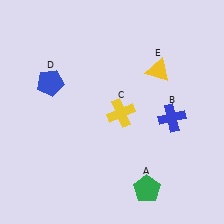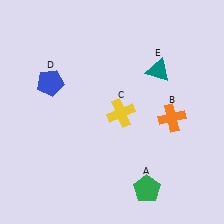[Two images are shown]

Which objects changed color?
B changed from blue to orange. E changed from yellow to teal.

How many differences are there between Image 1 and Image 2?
There are 2 differences between the two images.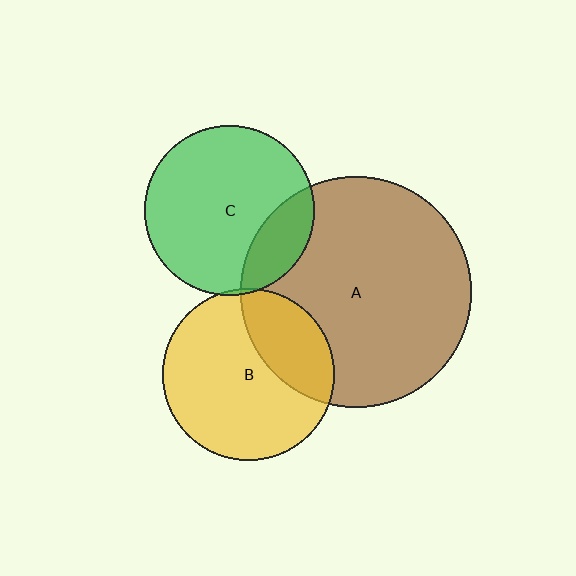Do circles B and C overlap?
Yes.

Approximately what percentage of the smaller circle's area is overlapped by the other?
Approximately 5%.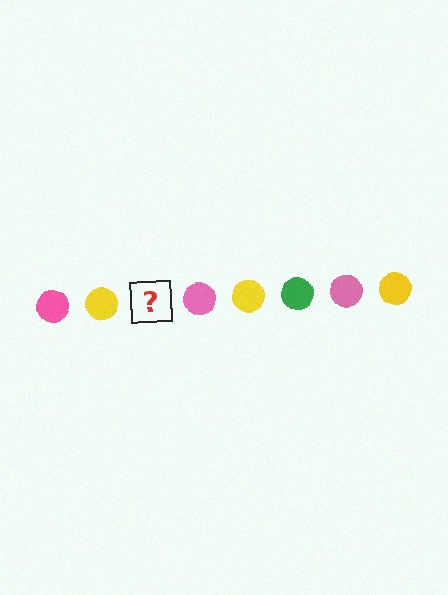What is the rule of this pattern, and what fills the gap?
The rule is that the pattern cycles through pink, yellow, green circles. The gap should be filled with a green circle.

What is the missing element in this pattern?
The missing element is a green circle.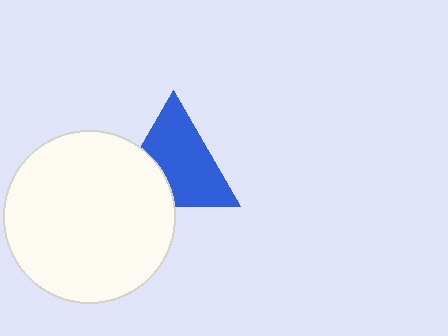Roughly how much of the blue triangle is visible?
Most of it is visible (roughly 69%).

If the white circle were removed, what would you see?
You would see the complete blue triangle.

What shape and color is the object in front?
The object in front is a white circle.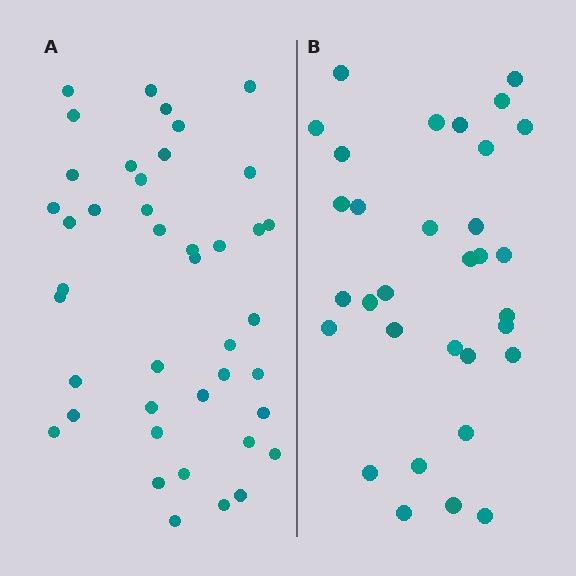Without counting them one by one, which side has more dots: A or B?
Region A (the left region) has more dots.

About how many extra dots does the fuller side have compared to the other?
Region A has roughly 10 or so more dots than region B.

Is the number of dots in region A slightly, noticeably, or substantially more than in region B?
Region A has noticeably more, but not dramatically so. The ratio is roughly 1.3 to 1.